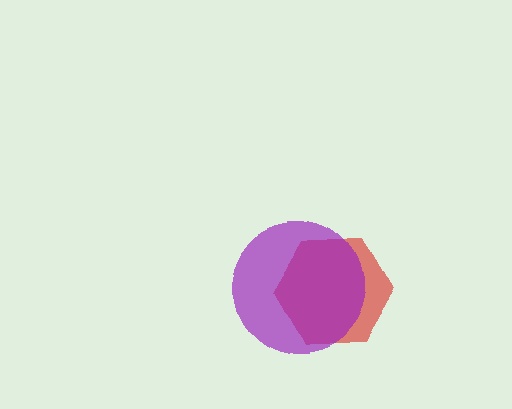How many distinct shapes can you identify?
There are 2 distinct shapes: a red hexagon, a purple circle.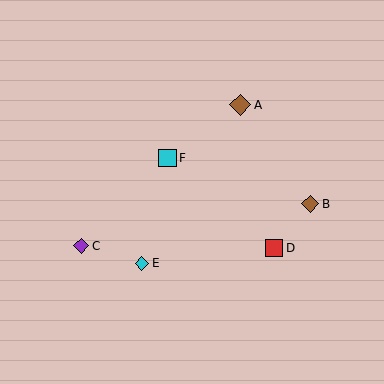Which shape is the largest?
The brown diamond (labeled A) is the largest.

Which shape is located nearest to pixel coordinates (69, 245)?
The purple diamond (labeled C) at (81, 246) is nearest to that location.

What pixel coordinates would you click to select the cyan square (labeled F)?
Click at (168, 158) to select the cyan square F.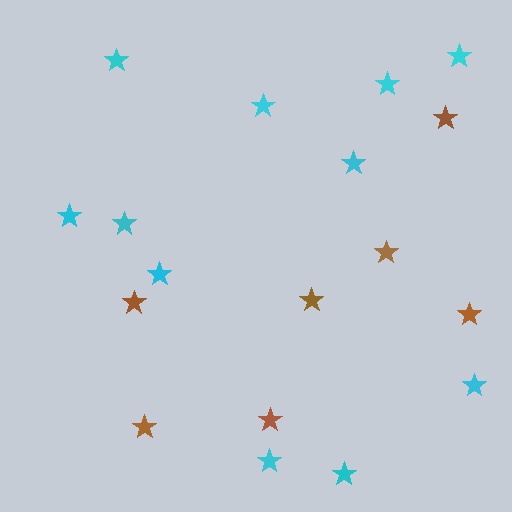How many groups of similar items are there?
There are 2 groups: one group of brown stars (7) and one group of cyan stars (11).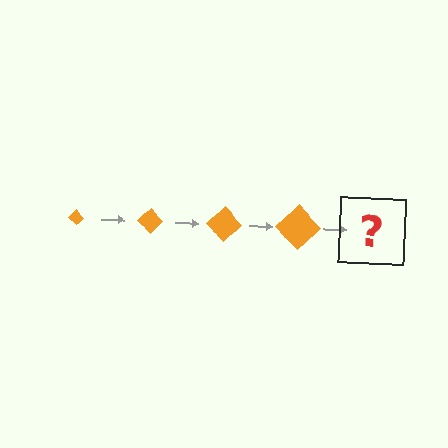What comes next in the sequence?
The next element should be an orange diamond, larger than the previous one.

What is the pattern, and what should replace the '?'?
The pattern is that the diamond gets progressively larger each step. The '?' should be an orange diamond, larger than the previous one.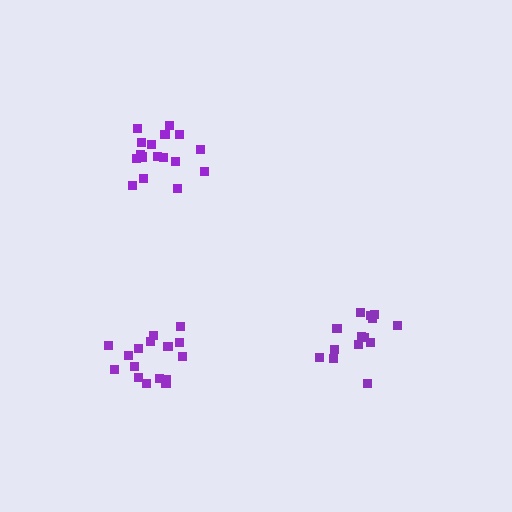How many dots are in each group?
Group 1: 16 dots, Group 2: 18 dots, Group 3: 14 dots (48 total).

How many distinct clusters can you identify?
There are 3 distinct clusters.